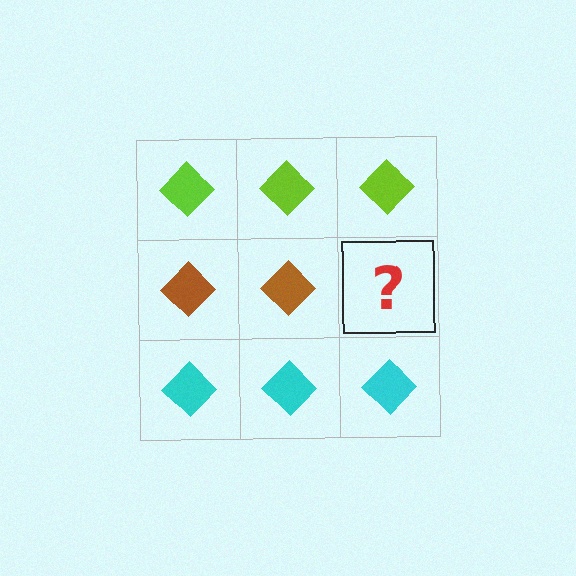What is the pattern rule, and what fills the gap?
The rule is that each row has a consistent color. The gap should be filled with a brown diamond.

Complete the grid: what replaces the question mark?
The question mark should be replaced with a brown diamond.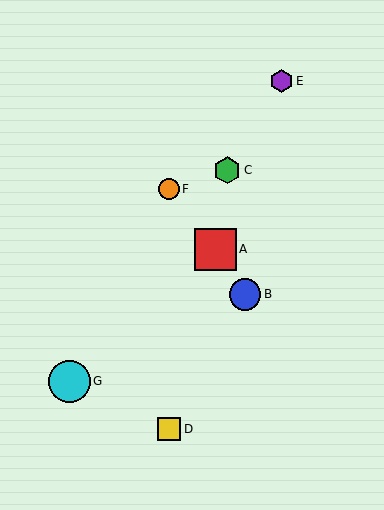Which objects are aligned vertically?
Objects D, F are aligned vertically.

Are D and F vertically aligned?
Yes, both are at x≈169.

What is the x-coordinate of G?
Object G is at x≈69.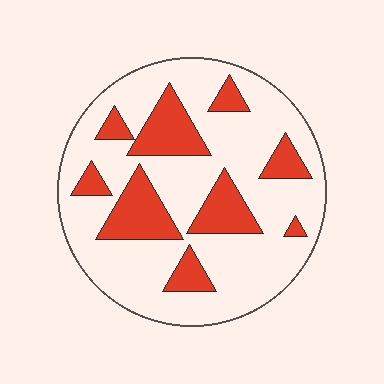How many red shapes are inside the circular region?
9.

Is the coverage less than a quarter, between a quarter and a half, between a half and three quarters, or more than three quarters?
Between a quarter and a half.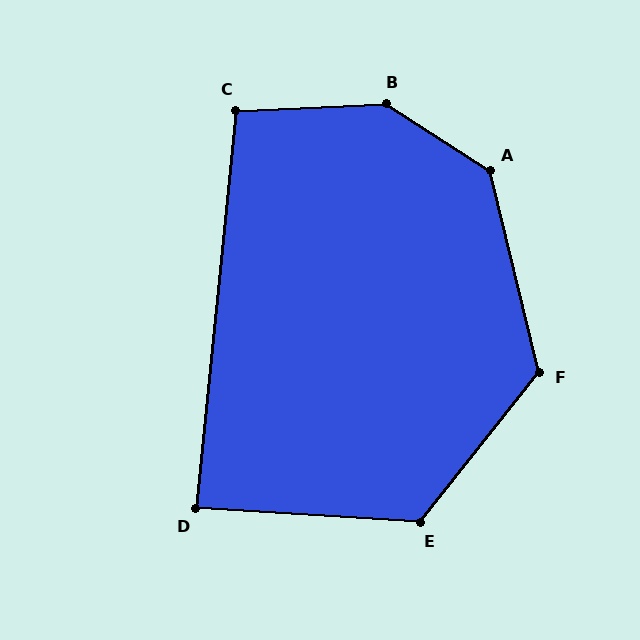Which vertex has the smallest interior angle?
D, at approximately 88 degrees.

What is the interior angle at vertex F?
Approximately 128 degrees (obtuse).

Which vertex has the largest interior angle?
B, at approximately 145 degrees.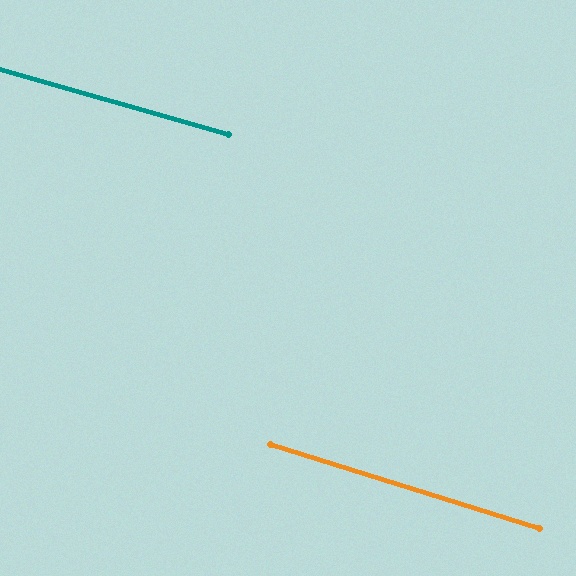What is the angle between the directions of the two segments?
Approximately 1 degree.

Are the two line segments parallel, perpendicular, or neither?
Parallel — their directions differ by only 1.5°.